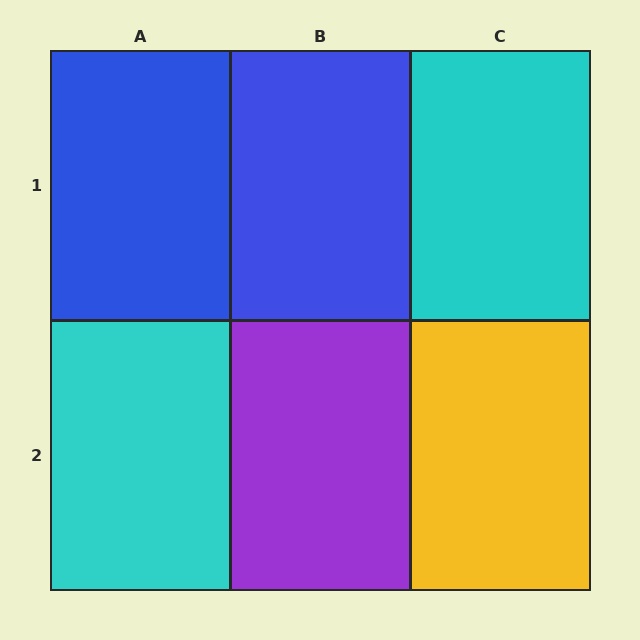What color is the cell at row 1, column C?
Cyan.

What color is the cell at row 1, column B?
Blue.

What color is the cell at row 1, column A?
Blue.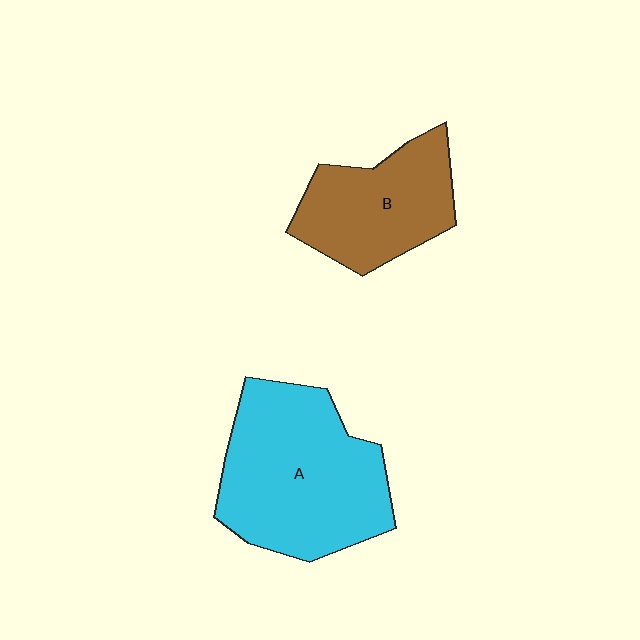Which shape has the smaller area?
Shape B (brown).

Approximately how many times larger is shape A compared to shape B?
Approximately 1.5 times.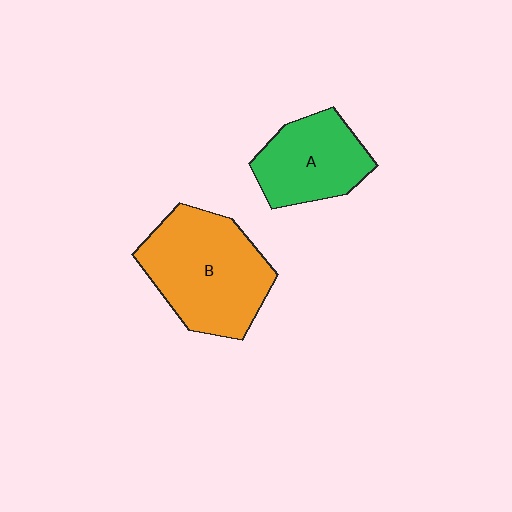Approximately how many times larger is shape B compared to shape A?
Approximately 1.5 times.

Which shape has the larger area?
Shape B (orange).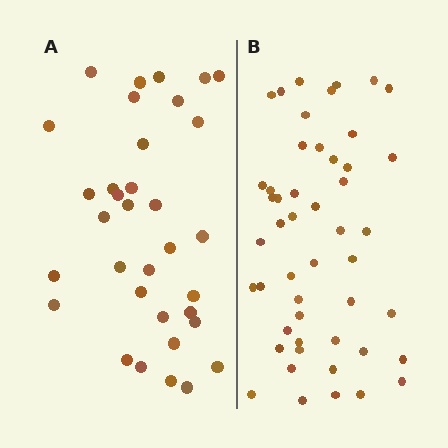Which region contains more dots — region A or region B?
Region B (the right region) has more dots.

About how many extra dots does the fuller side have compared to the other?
Region B has approximately 15 more dots than region A.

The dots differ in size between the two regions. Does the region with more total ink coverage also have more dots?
No. Region A has more total ink coverage because its dots are larger, but region B actually contains more individual dots. Total area can be misleading — the number of items is what matters here.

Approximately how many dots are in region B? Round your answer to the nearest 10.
About 50 dots. (The exact count is 49, which rounds to 50.)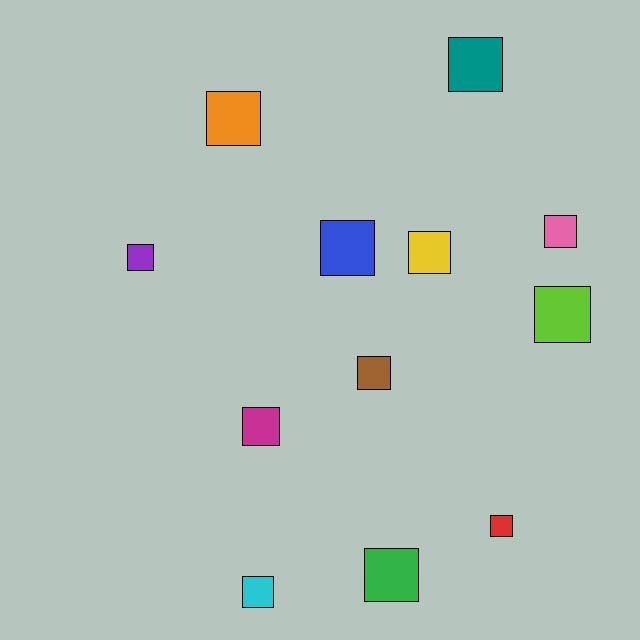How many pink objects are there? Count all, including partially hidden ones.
There is 1 pink object.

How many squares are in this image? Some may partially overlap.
There are 12 squares.